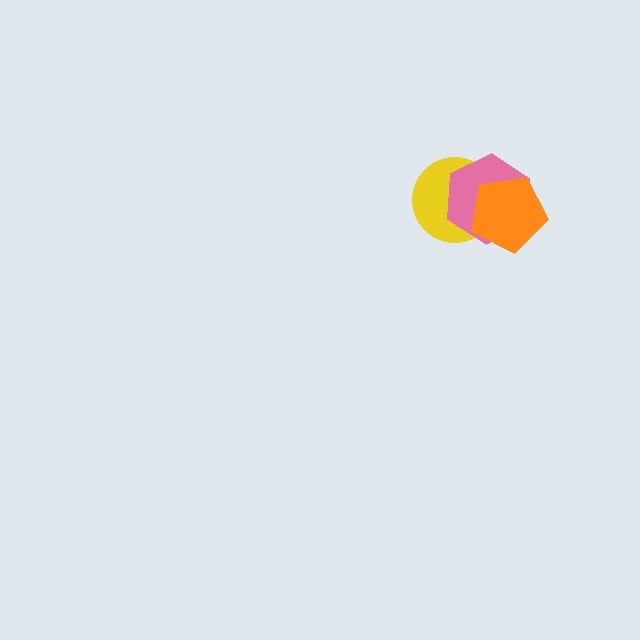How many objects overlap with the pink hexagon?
2 objects overlap with the pink hexagon.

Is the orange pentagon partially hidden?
No, no other shape covers it.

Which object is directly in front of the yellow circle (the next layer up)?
The pink hexagon is directly in front of the yellow circle.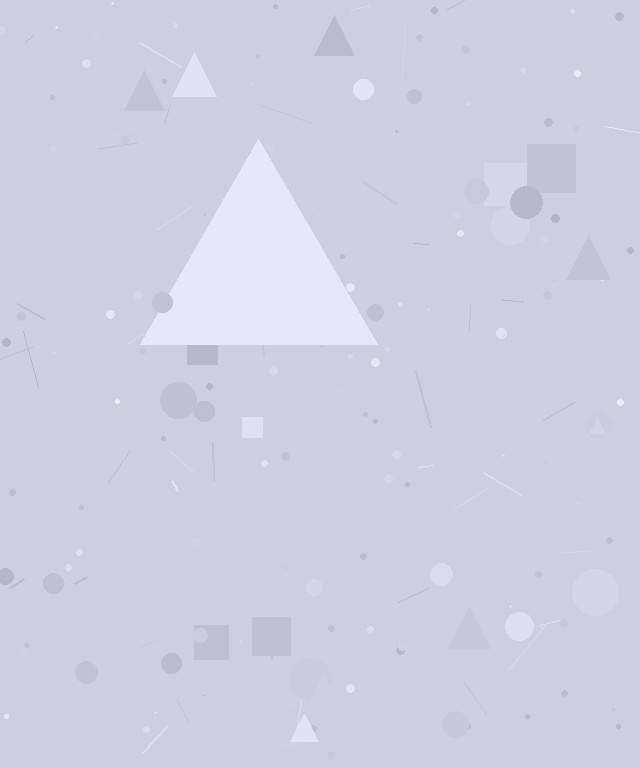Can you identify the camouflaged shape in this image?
The camouflaged shape is a triangle.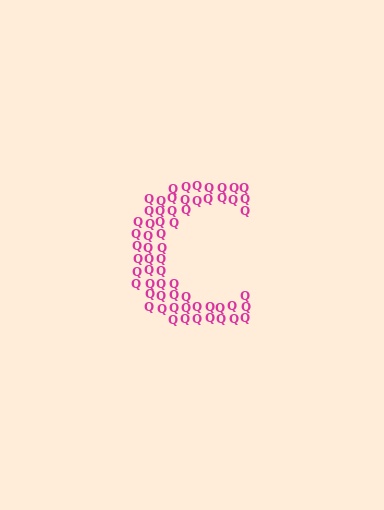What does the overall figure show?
The overall figure shows the letter C.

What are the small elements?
The small elements are letter Q's.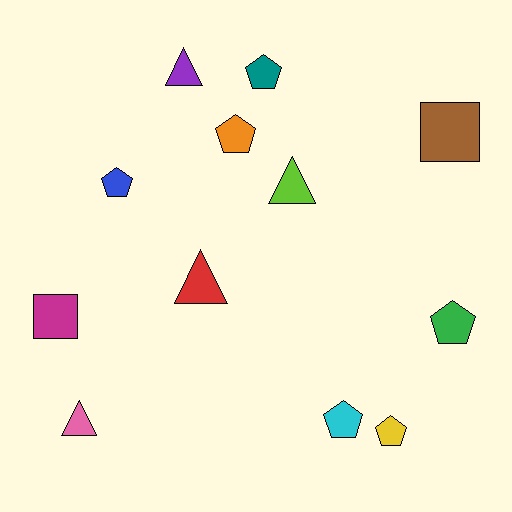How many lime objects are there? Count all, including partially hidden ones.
There is 1 lime object.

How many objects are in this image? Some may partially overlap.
There are 12 objects.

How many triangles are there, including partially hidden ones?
There are 4 triangles.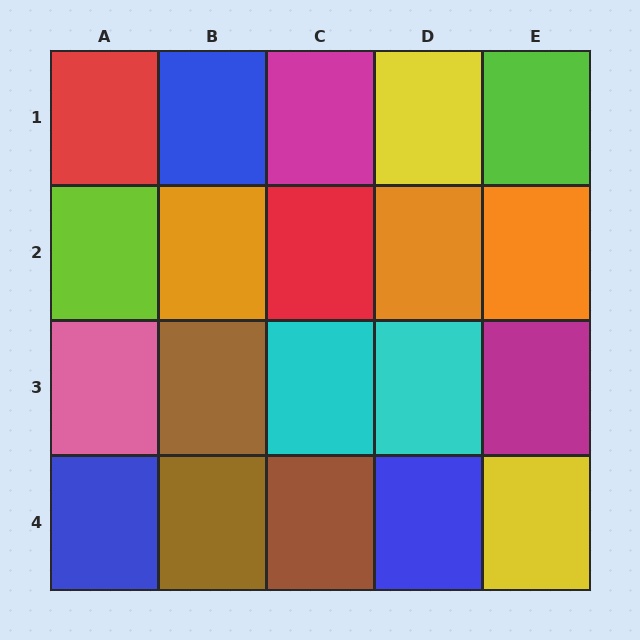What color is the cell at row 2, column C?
Red.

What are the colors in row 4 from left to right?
Blue, brown, brown, blue, yellow.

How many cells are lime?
2 cells are lime.